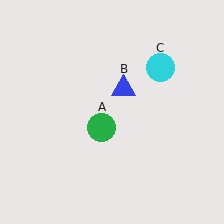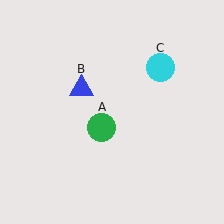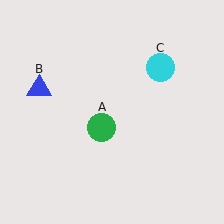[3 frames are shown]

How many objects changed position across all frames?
1 object changed position: blue triangle (object B).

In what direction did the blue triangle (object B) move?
The blue triangle (object B) moved left.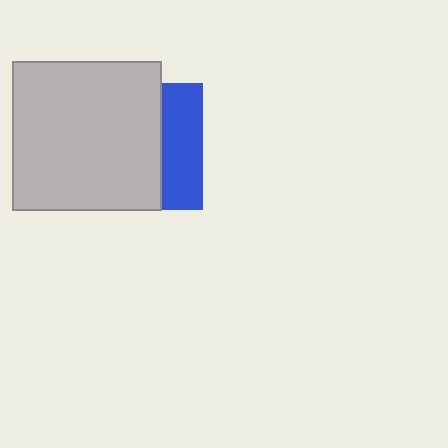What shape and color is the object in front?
The object in front is a light gray square.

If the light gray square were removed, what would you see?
You would see the complete blue square.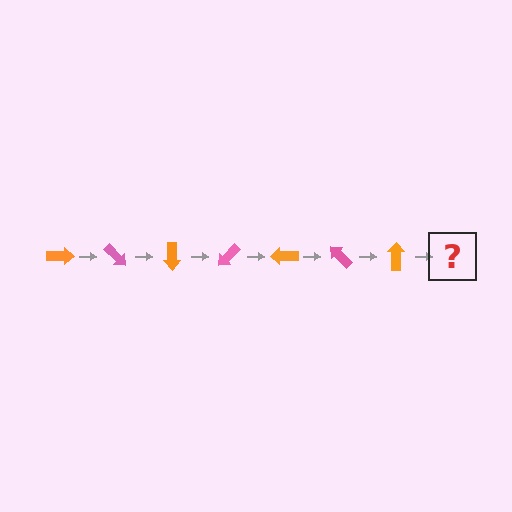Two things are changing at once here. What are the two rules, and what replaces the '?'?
The two rules are that it rotates 45 degrees each step and the color cycles through orange and pink. The '?' should be a pink arrow, rotated 315 degrees from the start.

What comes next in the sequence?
The next element should be a pink arrow, rotated 315 degrees from the start.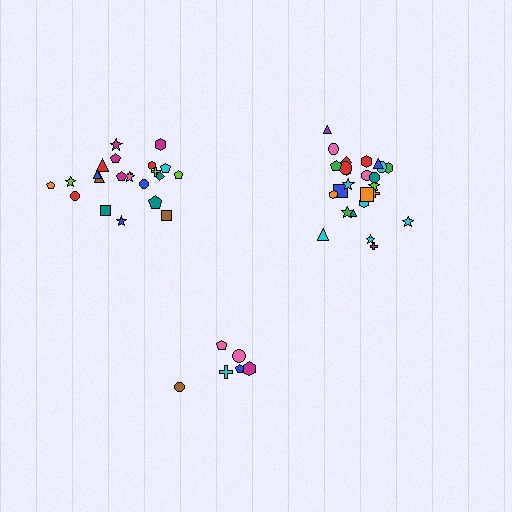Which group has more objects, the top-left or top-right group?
The top-right group.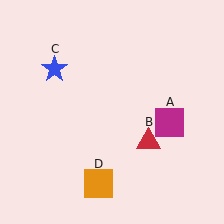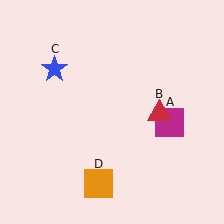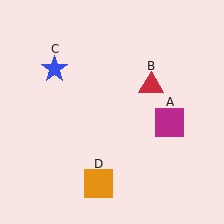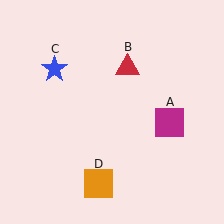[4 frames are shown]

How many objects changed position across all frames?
1 object changed position: red triangle (object B).